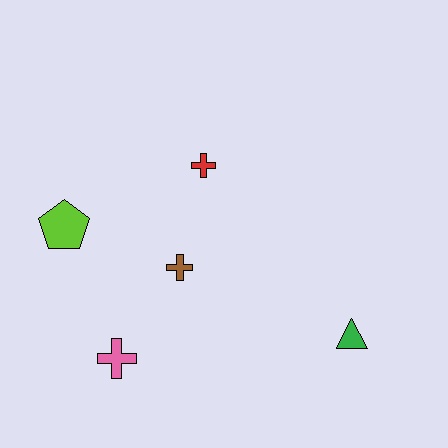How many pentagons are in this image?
There is 1 pentagon.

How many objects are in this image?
There are 5 objects.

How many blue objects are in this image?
There are no blue objects.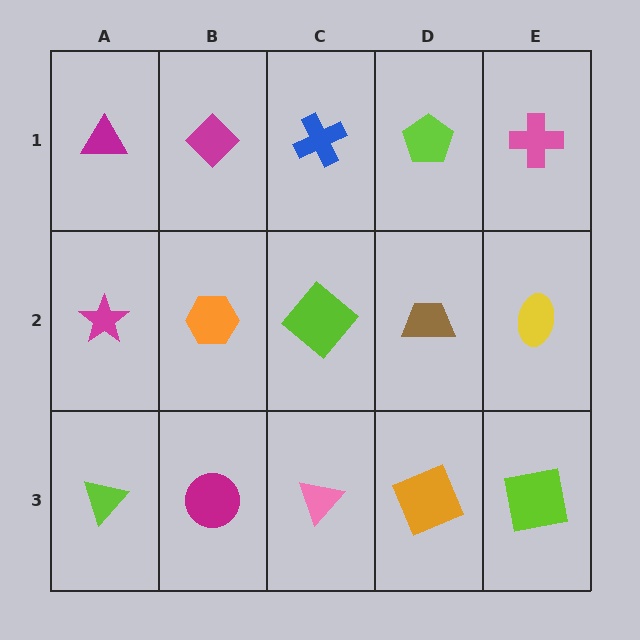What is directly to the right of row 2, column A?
An orange hexagon.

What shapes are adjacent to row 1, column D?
A brown trapezoid (row 2, column D), a blue cross (row 1, column C), a pink cross (row 1, column E).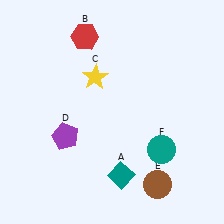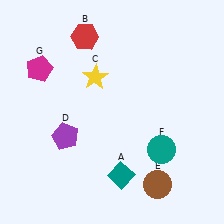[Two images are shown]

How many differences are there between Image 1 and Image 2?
There is 1 difference between the two images.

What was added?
A magenta pentagon (G) was added in Image 2.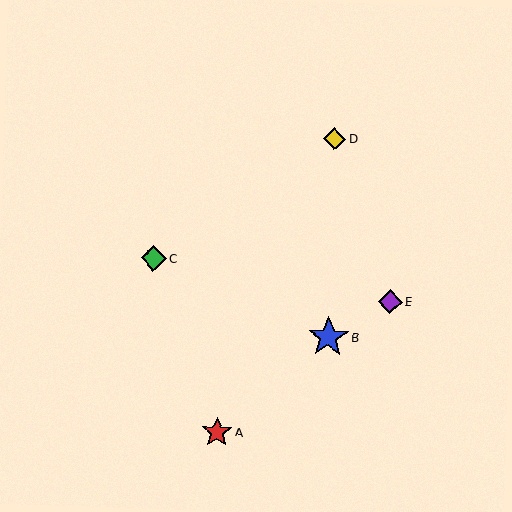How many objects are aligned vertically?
2 objects (B, D) are aligned vertically.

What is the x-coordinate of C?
Object C is at x≈154.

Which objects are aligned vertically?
Objects B, D are aligned vertically.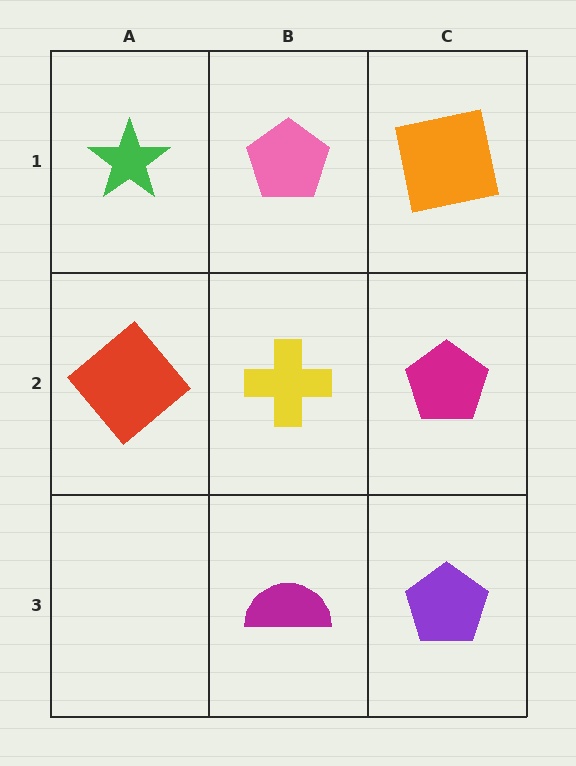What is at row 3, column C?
A purple pentagon.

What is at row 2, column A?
A red diamond.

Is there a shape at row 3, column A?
No, that cell is empty.